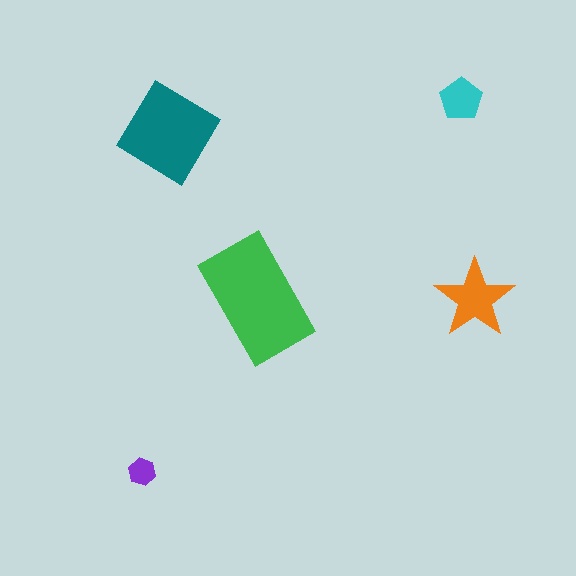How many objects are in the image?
There are 5 objects in the image.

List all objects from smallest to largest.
The purple hexagon, the cyan pentagon, the orange star, the teal diamond, the green rectangle.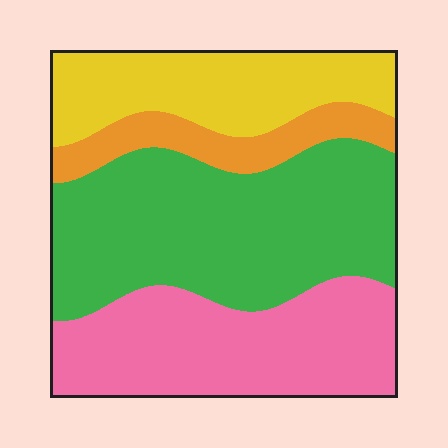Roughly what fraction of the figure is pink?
Pink covers roughly 30% of the figure.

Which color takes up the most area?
Green, at roughly 40%.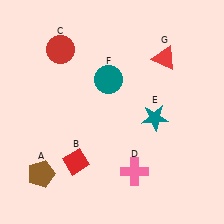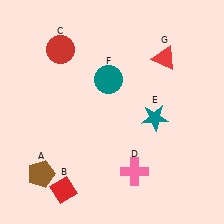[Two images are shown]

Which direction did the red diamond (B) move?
The red diamond (B) moved down.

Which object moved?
The red diamond (B) moved down.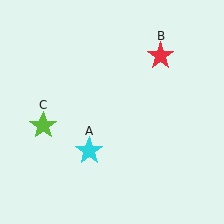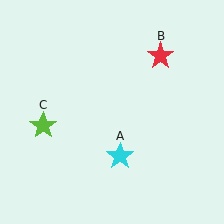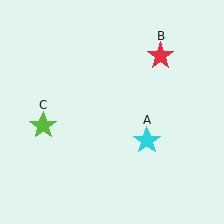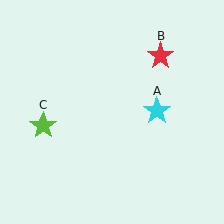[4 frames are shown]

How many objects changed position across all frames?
1 object changed position: cyan star (object A).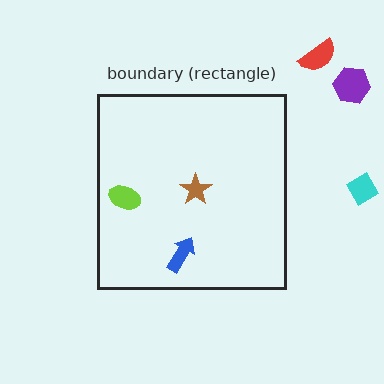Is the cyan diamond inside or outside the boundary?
Outside.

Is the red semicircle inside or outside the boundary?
Outside.